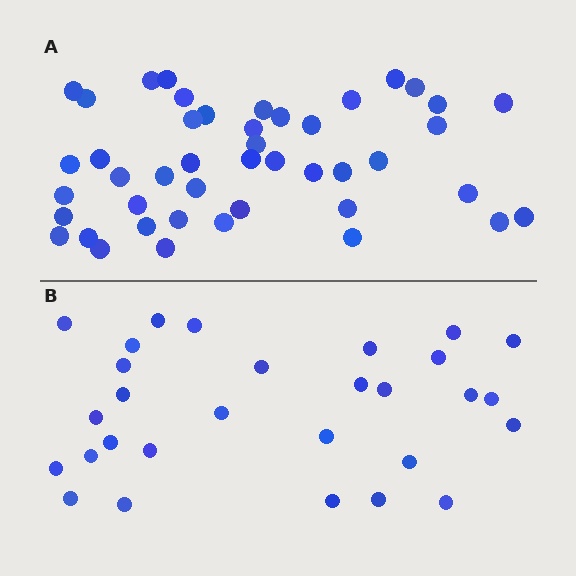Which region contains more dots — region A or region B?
Region A (the top region) has more dots.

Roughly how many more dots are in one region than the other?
Region A has approximately 15 more dots than region B.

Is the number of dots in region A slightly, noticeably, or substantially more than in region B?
Region A has substantially more. The ratio is roughly 1.6 to 1.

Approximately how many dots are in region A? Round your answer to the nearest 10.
About 40 dots. (The exact count is 45, which rounds to 40.)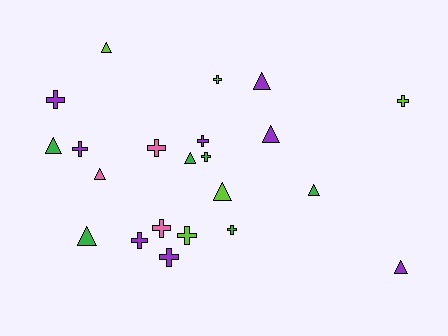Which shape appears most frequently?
Cross, with 12 objects.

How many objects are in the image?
There are 22 objects.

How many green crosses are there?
There are 2 green crosses.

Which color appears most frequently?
Purple, with 8 objects.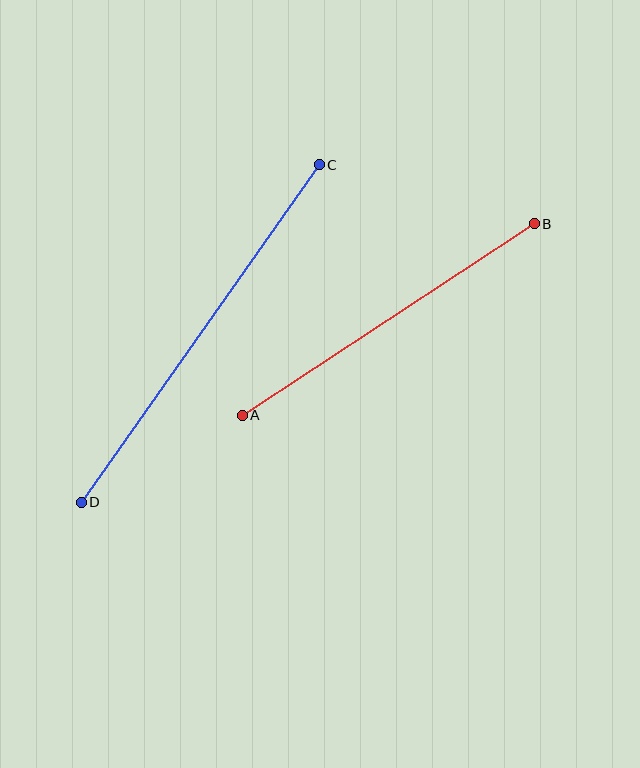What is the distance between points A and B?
The distance is approximately 349 pixels.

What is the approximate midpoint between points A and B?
The midpoint is at approximately (388, 320) pixels.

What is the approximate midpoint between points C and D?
The midpoint is at approximately (200, 334) pixels.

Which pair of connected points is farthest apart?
Points C and D are farthest apart.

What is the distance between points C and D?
The distance is approximately 413 pixels.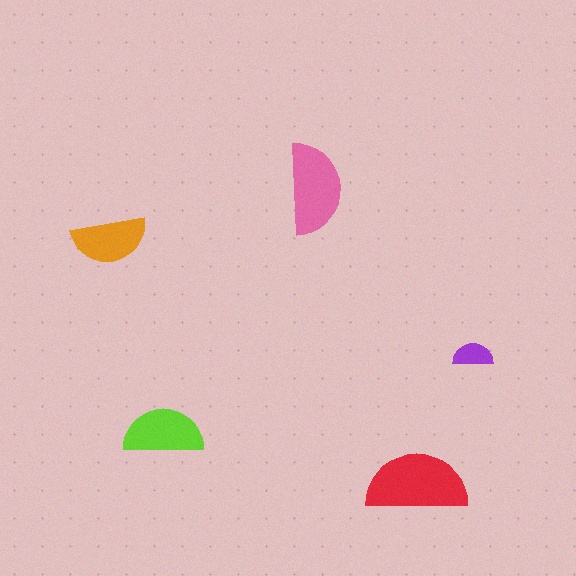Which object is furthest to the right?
The purple semicircle is rightmost.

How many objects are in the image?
There are 5 objects in the image.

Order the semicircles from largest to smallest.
the red one, the pink one, the lime one, the orange one, the purple one.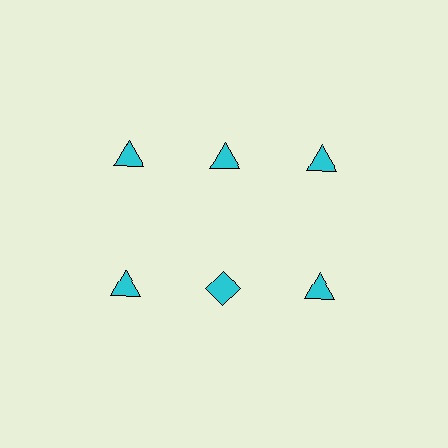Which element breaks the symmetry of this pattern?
The cyan diamond in the second row, second from left column breaks the symmetry. All other shapes are cyan triangles.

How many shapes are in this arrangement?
There are 6 shapes arranged in a grid pattern.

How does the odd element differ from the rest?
It has a different shape: diamond instead of triangle.